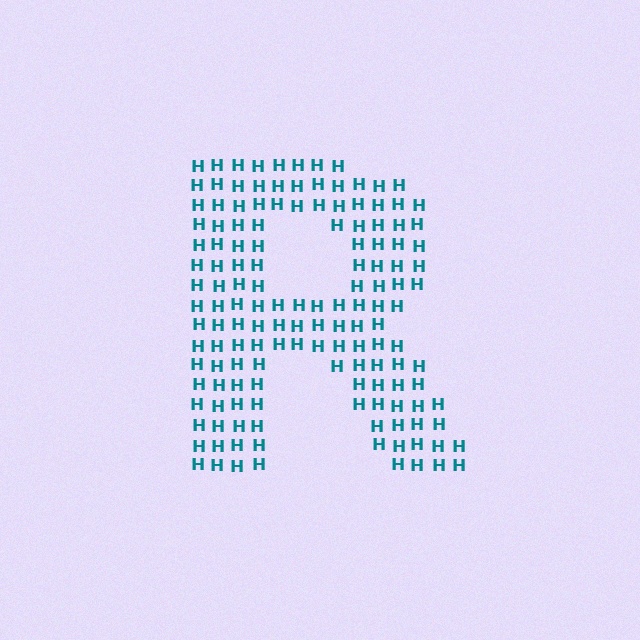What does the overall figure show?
The overall figure shows the letter R.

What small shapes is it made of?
It is made of small letter H's.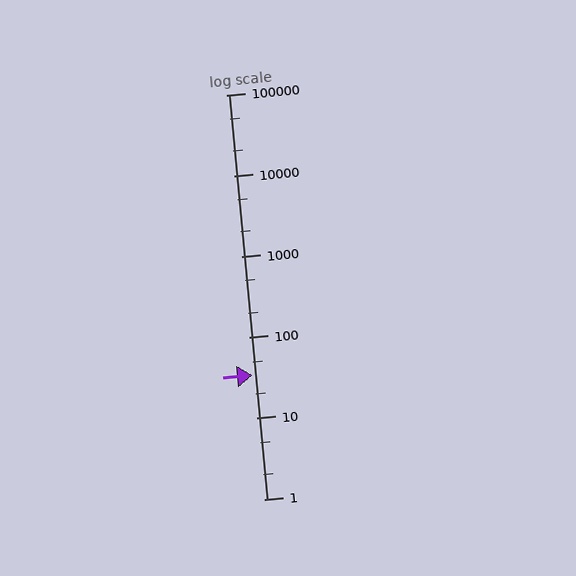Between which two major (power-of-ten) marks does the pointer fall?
The pointer is between 10 and 100.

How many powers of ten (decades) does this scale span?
The scale spans 5 decades, from 1 to 100000.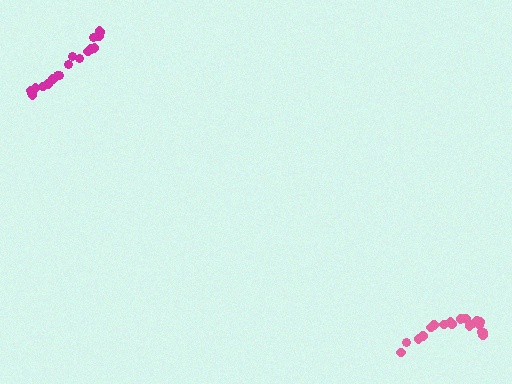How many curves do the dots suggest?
There are 2 distinct paths.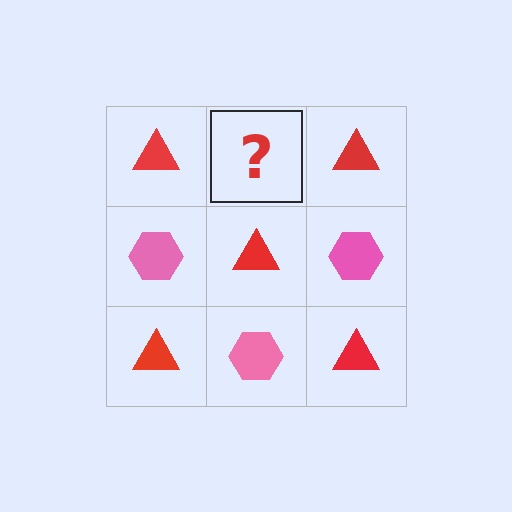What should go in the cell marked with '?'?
The missing cell should contain a pink hexagon.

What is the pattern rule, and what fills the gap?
The rule is that it alternates red triangle and pink hexagon in a checkerboard pattern. The gap should be filled with a pink hexagon.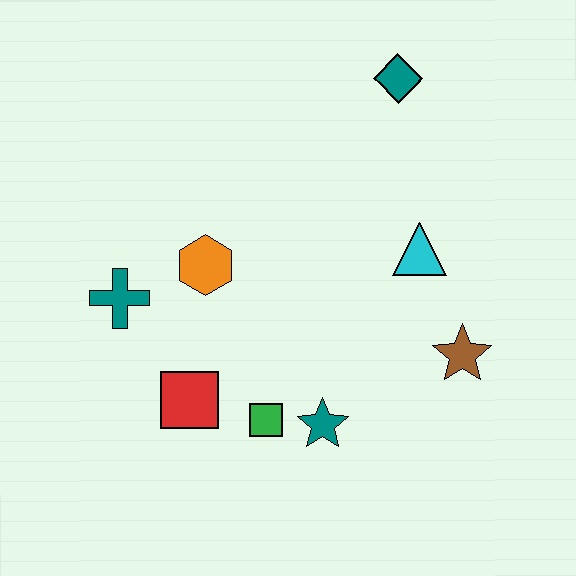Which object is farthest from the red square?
The teal diamond is farthest from the red square.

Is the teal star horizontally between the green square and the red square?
No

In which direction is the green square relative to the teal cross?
The green square is to the right of the teal cross.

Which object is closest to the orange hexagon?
The teal cross is closest to the orange hexagon.